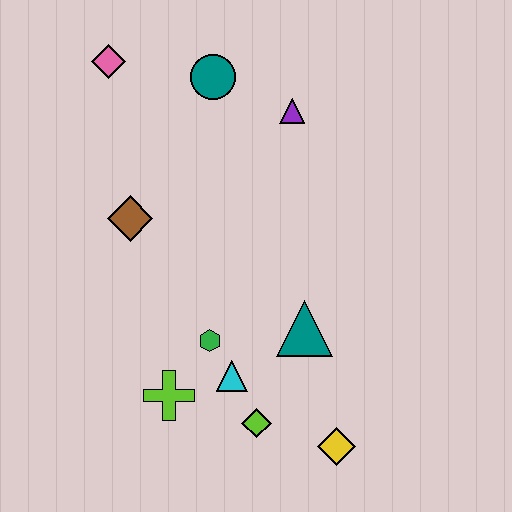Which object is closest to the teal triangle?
The cyan triangle is closest to the teal triangle.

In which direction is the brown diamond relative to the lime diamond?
The brown diamond is above the lime diamond.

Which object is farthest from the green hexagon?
The pink diamond is farthest from the green hexagon.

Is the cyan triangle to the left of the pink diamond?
No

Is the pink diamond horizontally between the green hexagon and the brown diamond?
No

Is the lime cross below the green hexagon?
Yes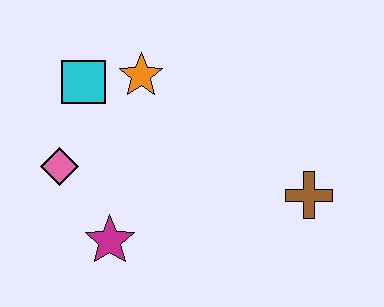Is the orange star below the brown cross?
No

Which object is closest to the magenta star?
The pink diamond is closest to the magenta star.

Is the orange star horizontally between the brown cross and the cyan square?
Yes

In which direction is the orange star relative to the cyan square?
The orange star is to the right of the cyan square.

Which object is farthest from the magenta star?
The brown cross is farthest from the magenta star.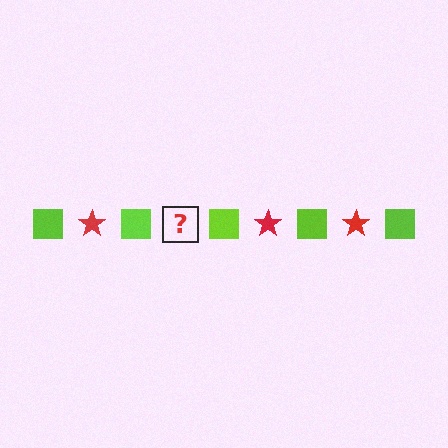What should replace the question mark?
The question mark should be replaced with a red star.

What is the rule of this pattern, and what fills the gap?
The rule is that the pattern alternates between lime square and red star. The gap should be filled with a red star.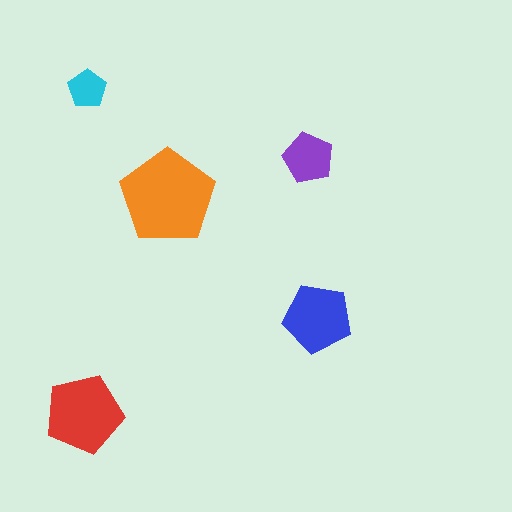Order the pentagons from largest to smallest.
the orange one, the red one, the blue one, the purple one, the cyan one.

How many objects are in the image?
There are 5 objects in the image.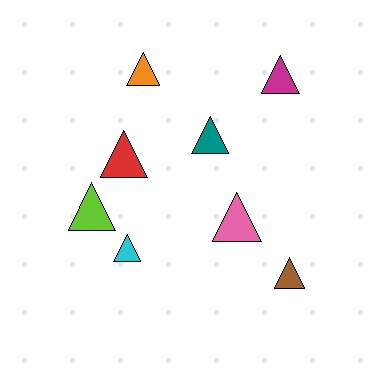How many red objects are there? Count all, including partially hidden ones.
There is 1 red object.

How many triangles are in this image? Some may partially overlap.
There are 8 triangles.